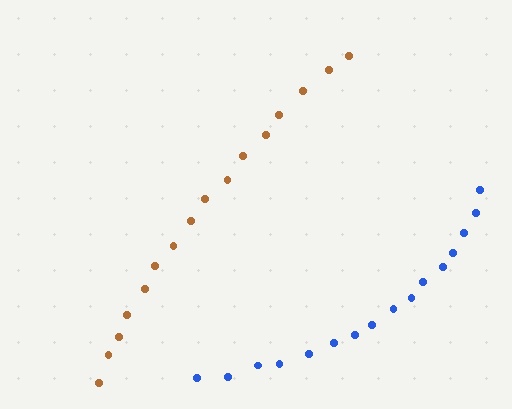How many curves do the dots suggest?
There are 2 distinct paths.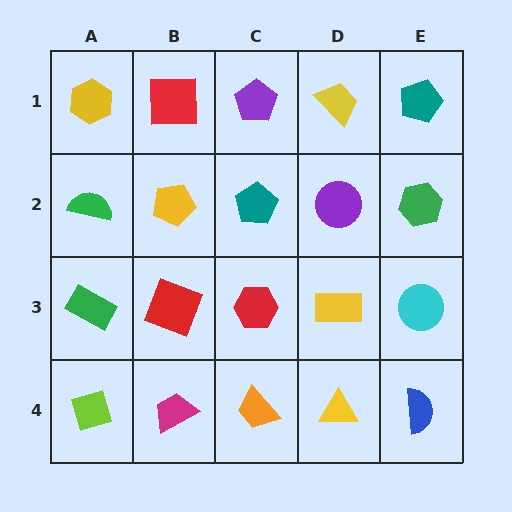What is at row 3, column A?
A green rectangle.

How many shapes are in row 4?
5 shapes.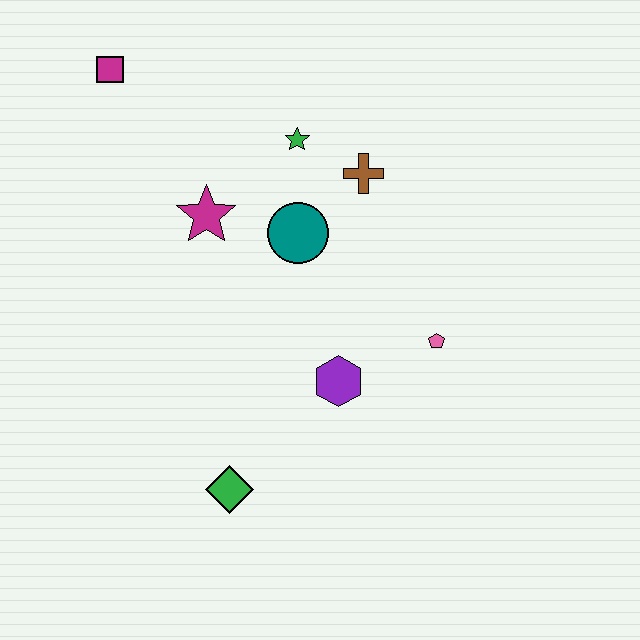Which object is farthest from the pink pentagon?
The magenta square is farthest from the pink pentagon.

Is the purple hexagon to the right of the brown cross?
No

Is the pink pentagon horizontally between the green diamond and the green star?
No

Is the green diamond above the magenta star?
No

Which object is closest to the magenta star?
The teal circle is closest to the magenta star.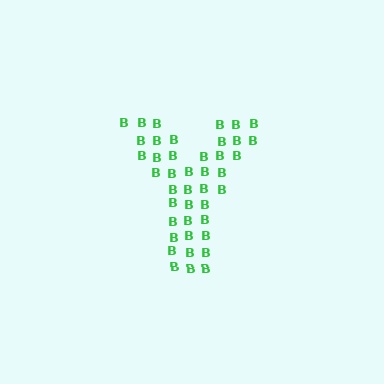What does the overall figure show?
The overall figure shows the letter Y.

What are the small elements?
The small elements are letter B's.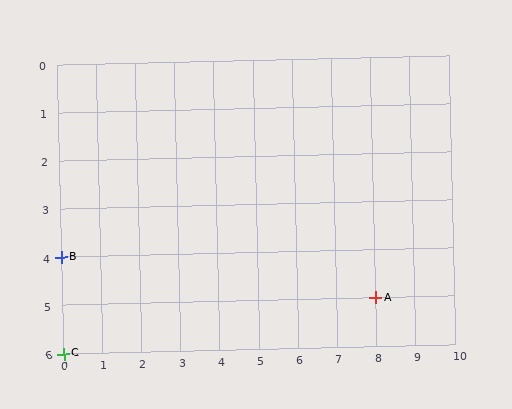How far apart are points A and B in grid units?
Points A and B are 8 columns and 1 row apart (about 8.1 grid units diagonally).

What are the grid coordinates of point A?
Point A is at grid coordinates (8, 5).